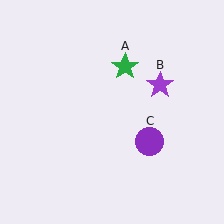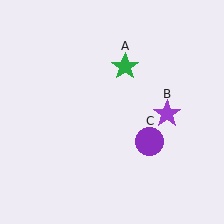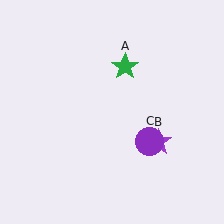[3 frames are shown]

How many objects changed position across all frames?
1 object changed position: purple star (object B).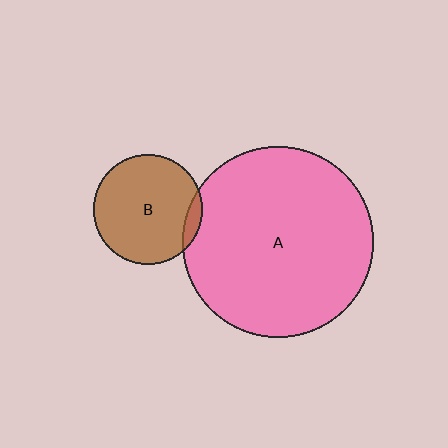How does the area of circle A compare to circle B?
Approximately 3.0 times.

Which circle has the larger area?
Circle A (pink).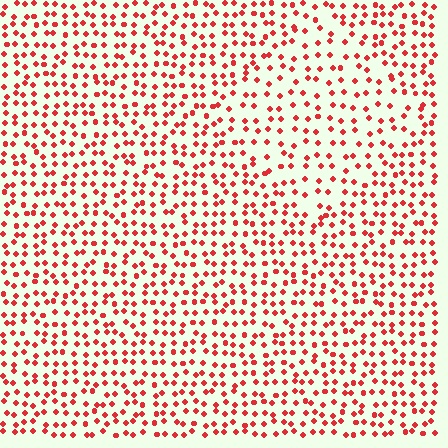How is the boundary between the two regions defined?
The boundary is defined by a change in element density (approximately 1.6x ratio). All elements are the same color, size, and shape.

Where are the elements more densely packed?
The elements are more densely packed outside the diamond boundary.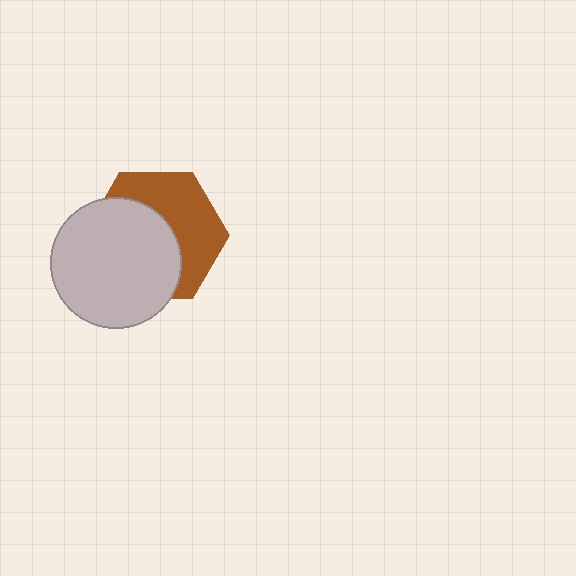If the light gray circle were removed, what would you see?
You would see the complete brown hexagon.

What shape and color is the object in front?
The object in front is a light gray circle.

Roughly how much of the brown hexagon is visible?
About half of it is visible (roughly 47%).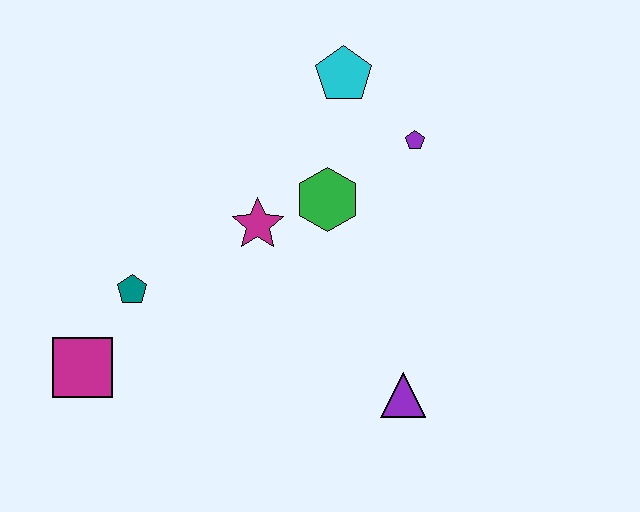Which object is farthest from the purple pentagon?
The magenta square is farthest from the purple pentagon.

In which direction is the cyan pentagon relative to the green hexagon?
The cyan pentagon is above the green hexagon.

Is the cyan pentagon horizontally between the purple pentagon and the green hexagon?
Yes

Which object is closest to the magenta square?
The teal pentagon is closest to the magenta square.